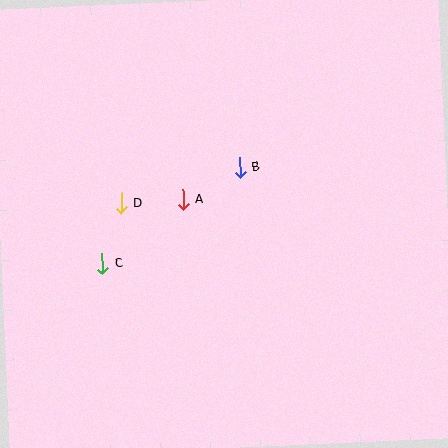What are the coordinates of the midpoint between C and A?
The midpoint between C and A is at (143, 232).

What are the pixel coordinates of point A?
Point A is at (183, 200).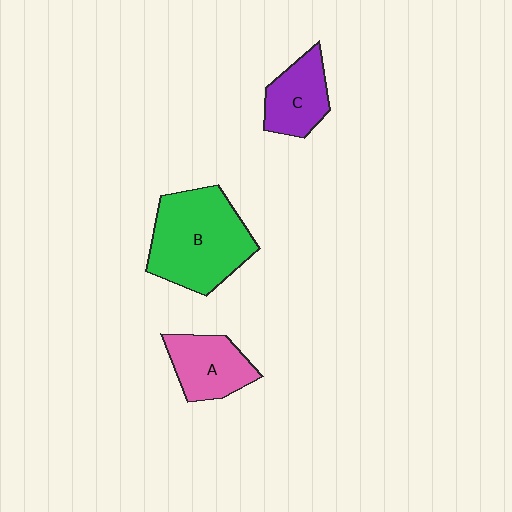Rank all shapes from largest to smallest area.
From largest to smallest: B (green), A (pink), C (purple).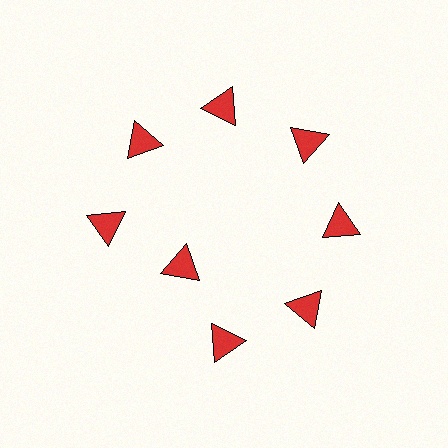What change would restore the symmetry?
The symmetry would be restored by moving it outward, back onto the ring so that all 8 triangles sit at equal angles and equal distance from the center.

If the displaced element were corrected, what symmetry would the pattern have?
It would have 8-fold rotational symmetry — the pattern would map onto itself every 45 degrees.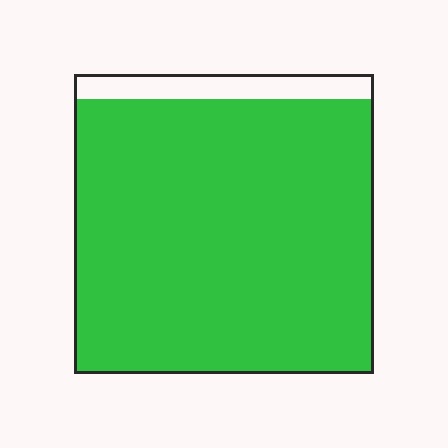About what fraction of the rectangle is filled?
About nine tenths (9/10).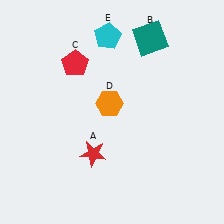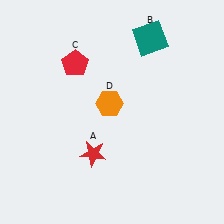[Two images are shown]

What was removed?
The cyan pentagon (E) was removed in Image 2.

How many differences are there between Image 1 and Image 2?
There is 1 difference between the two images.